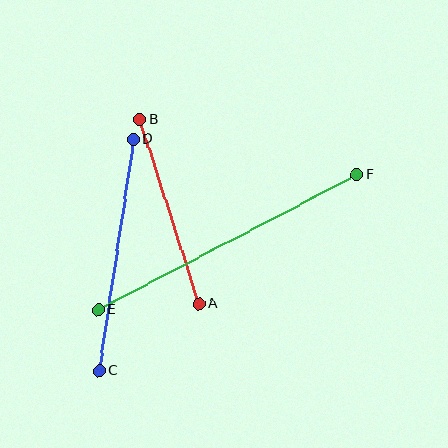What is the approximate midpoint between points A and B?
The midpoint is at approximately (169, 212) pixels.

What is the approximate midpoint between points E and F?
The midpoint is at approximately (227, 242) pixels.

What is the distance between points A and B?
The distance is approximately 194 pixels.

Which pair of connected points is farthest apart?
Points E and F are farthest apart.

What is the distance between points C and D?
The distance is approximately 234 pixels.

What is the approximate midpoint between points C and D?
The midpoint is at approximately (116, 255) pixels.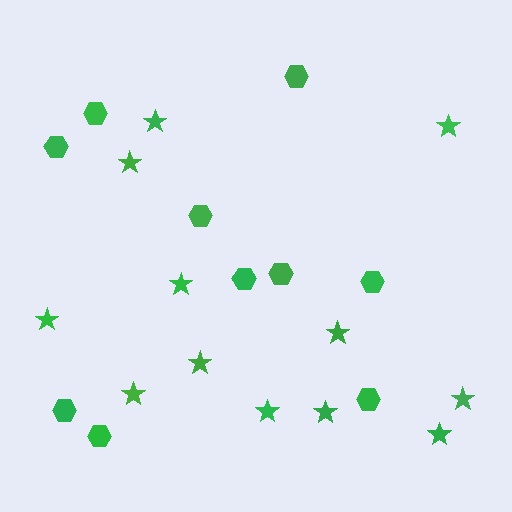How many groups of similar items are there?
There are 2 groups: one group of stars (12) and one group of hexagons (10).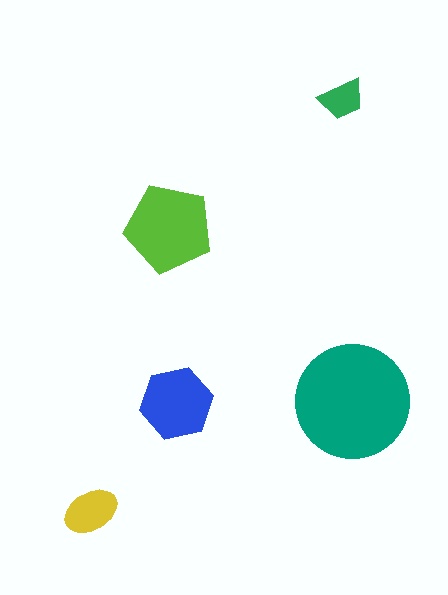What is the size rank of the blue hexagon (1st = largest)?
3rd.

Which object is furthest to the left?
The yellow ellipse is leftmost.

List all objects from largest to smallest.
The teal circle, the lime pentagon, the blue hexagon, the yellow ellipse, the green trapezoid.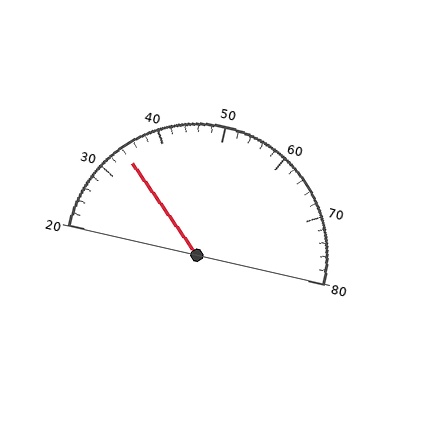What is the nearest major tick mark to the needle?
The nearest major tick mark is 30.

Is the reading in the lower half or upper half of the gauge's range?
The reading is in the lower half of the range (20 to 80).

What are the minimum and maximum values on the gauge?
The gauge ranges from 20 to 80.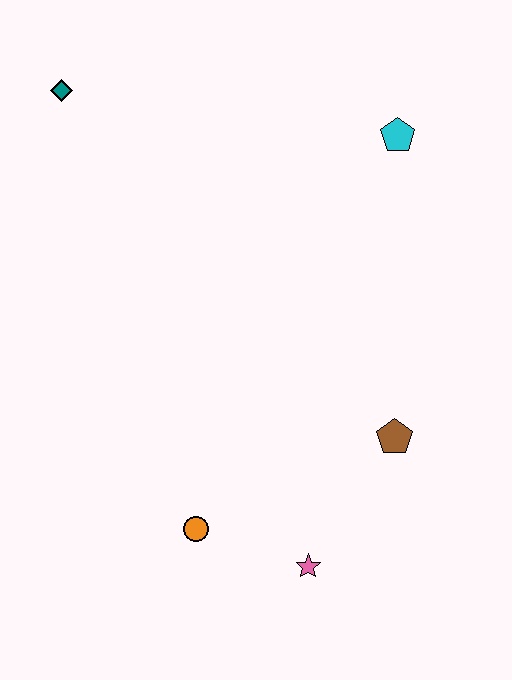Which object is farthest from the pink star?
The teal diamond is farthest from the pink star.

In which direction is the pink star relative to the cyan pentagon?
The pink star is below the cyan pentagon.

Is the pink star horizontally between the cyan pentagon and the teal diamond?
Yes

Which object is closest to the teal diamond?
The cyan pentagon is closest to the teal diamond.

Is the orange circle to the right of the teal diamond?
Yes